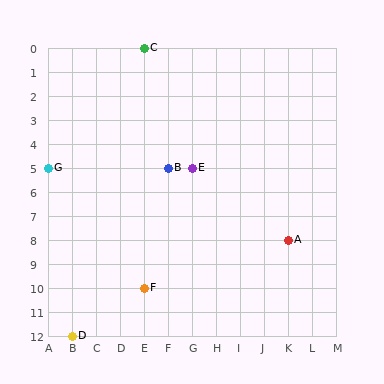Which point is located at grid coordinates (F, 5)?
Point B is at (F, 5).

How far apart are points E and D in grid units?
Points E and D are 5 columns and 7 rows apart (about 8.6 grid units diagonally).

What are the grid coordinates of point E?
Point E is at grid coordinates (G, 5).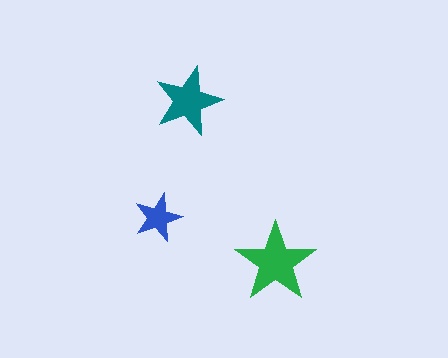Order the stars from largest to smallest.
the green one, the teal one, the blue one.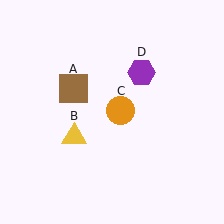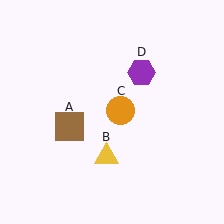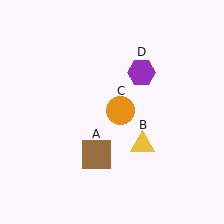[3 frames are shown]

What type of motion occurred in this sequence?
The brown square (object A), yellow triangle (object B) rotated counterclockwise around the center of the scene.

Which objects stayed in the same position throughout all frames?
Orange circle (object C) and purple hexagon (object D) remained stationary.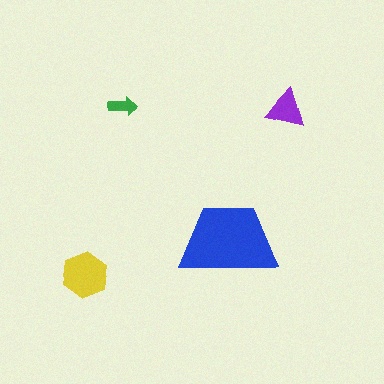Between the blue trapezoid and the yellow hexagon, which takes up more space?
The blue trapezoid.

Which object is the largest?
The blue trapezoid.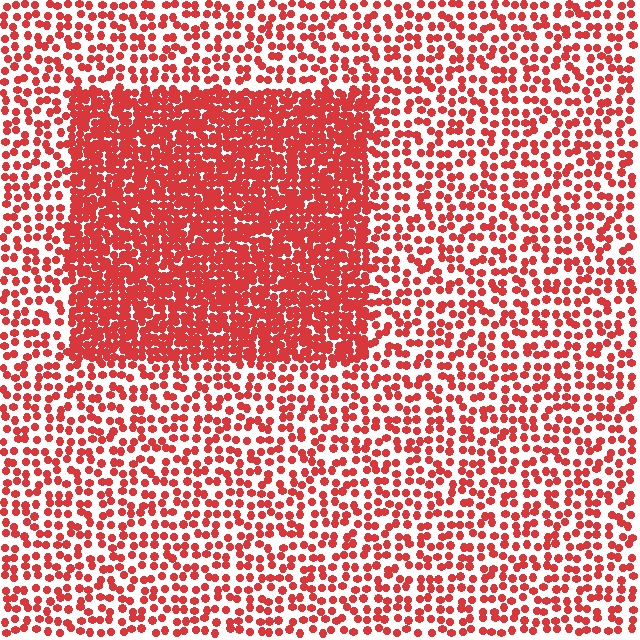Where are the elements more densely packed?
The elements are more densely packed inside the rectangle boundary.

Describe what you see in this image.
The image contains small red elements arranged at two different densities. A rectangle-shaped region is visible where the elements are more densely packed than the surrounding area.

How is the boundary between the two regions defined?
The boundary is defined by a change in element density (approximately 2.3x ratio). All elements are the same color, size, and shape.